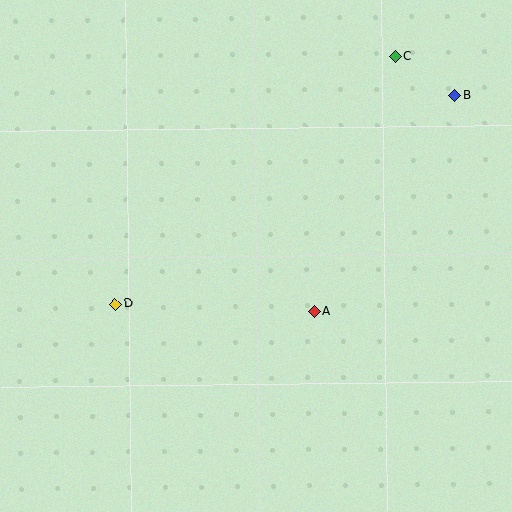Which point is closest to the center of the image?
Point A at (314, 312) is closest to the center.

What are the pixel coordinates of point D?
Point D is at (116, 304).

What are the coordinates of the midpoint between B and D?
The midpoint between B and D is at (285, 199).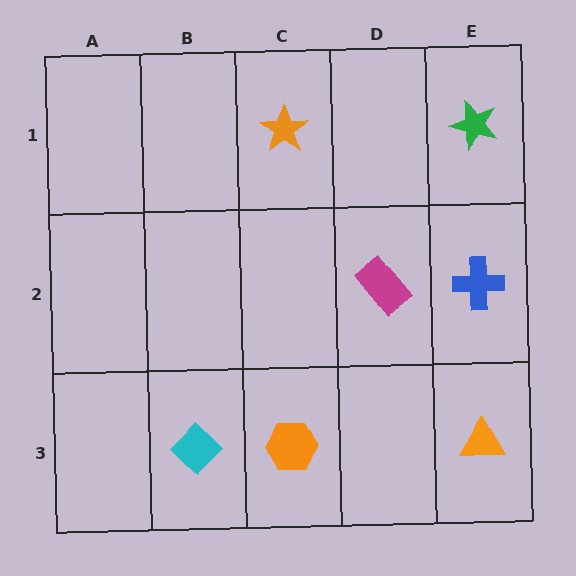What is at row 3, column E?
An orange triangle.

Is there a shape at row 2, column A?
No, that cell is empty.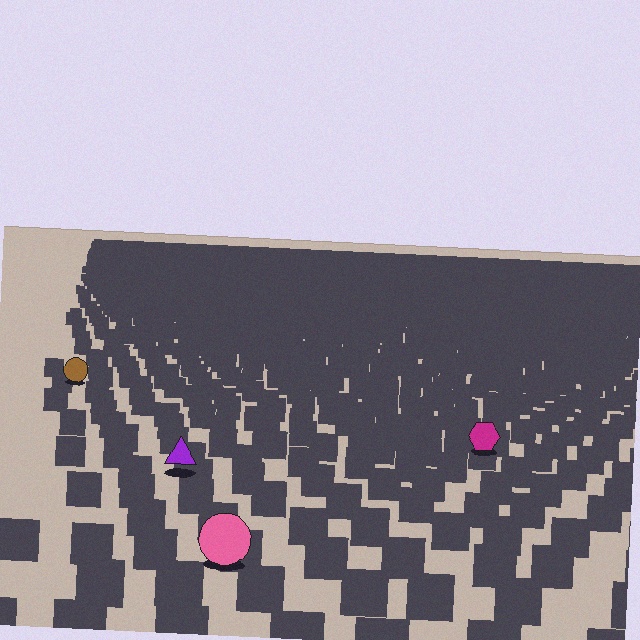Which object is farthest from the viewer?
The brown circle is farthest from the viewer. It appears smaller and the ground texture around it is denser.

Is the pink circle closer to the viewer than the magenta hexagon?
Yes. The pink circle is closer — you can tell from the texture gradient: the ground texture is coarser near it.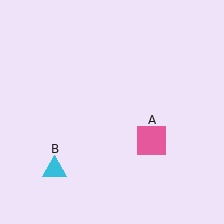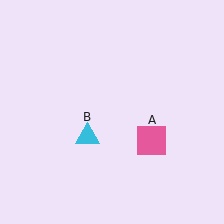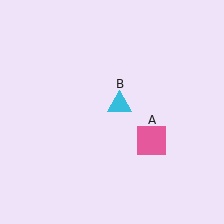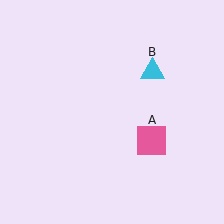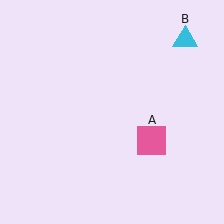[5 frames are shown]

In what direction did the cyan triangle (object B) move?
The cyan triangle (object B) moved up and to the right.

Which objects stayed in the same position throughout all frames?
Pink square (object A) remained stationary.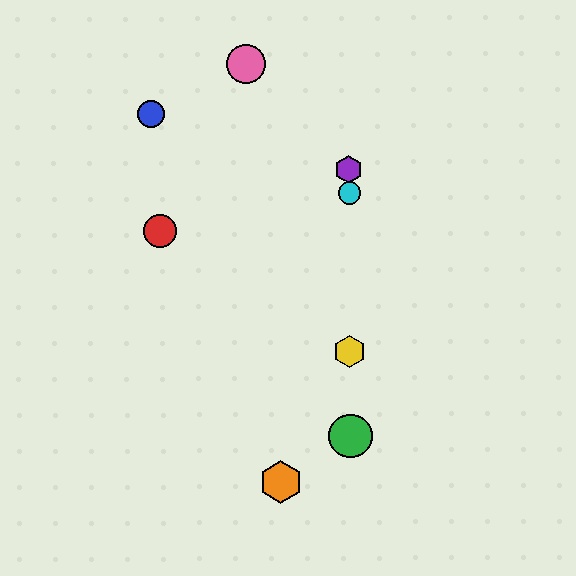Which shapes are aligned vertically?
The green circle, the yellow hexagon, the purple hexagon, the cyan circle are aligned vertically.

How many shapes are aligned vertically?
4 shapes (the green circle, the yellow hexagon, the purple hexagon, the cyan circle) are aligned vertically.